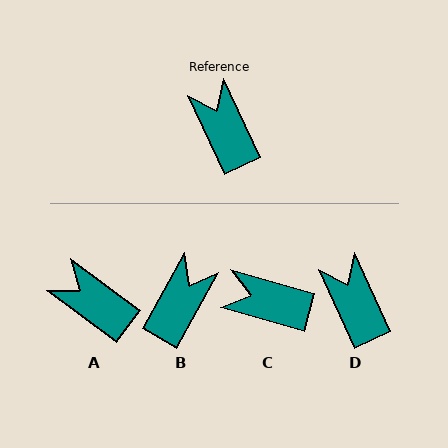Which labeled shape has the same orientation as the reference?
D.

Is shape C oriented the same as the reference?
No, it is off by about 50 degrees.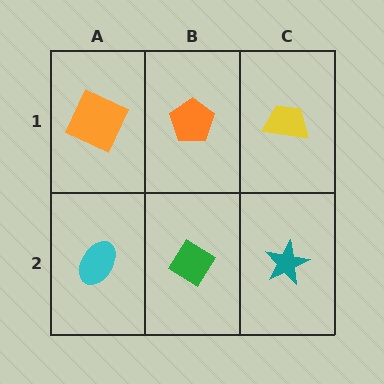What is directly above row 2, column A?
An orange square.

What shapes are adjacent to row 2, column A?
An orange square (row 1, column A), a green diamond (row 2, column B).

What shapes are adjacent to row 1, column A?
A cyan ellipse (row 2, column A), an orange pentagon (row 1, column B).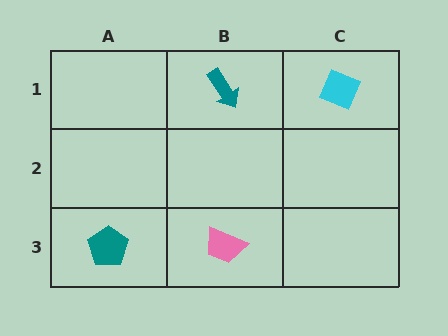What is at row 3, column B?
A pink trapezoid.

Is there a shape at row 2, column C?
No, that cell is empty.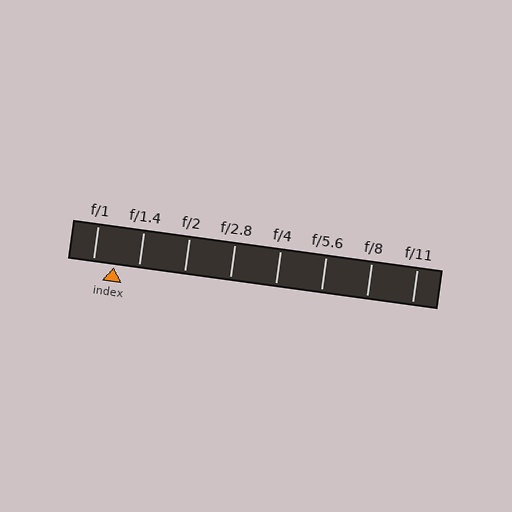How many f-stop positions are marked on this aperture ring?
There are 8 f-stop positions marked.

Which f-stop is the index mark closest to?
The index mark is closest to f/1.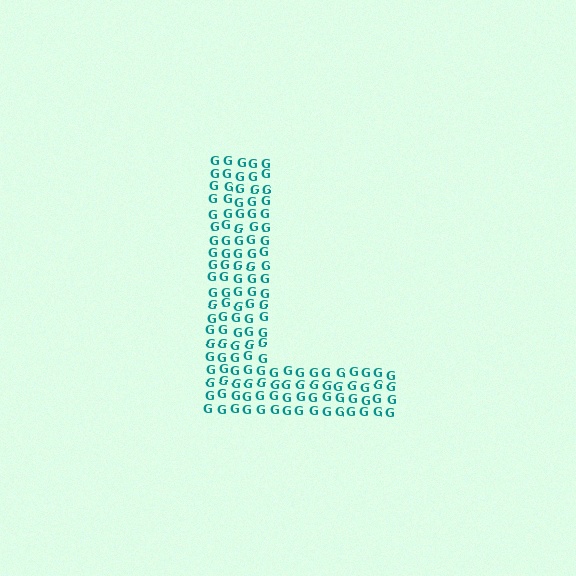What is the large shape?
The large shape is the letter L.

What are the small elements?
The small elements are letter G's.